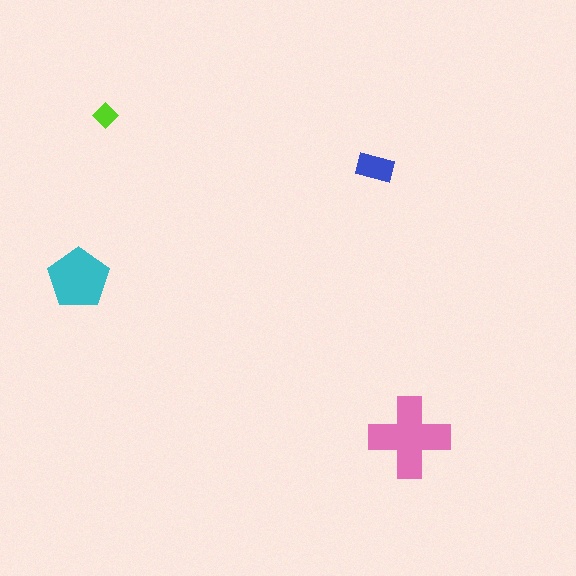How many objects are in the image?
There are 4 objects in the image.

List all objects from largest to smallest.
The pink cross, the cyan pentagon, the blue rectangle, the lime diamond.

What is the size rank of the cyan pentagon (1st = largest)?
2nd.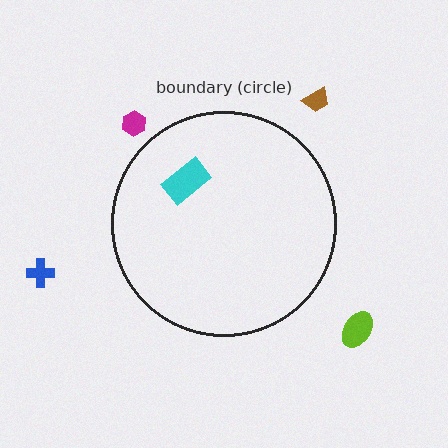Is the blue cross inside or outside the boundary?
Outside.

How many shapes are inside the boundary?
1 inside, 4 outside.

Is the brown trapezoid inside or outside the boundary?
Outside.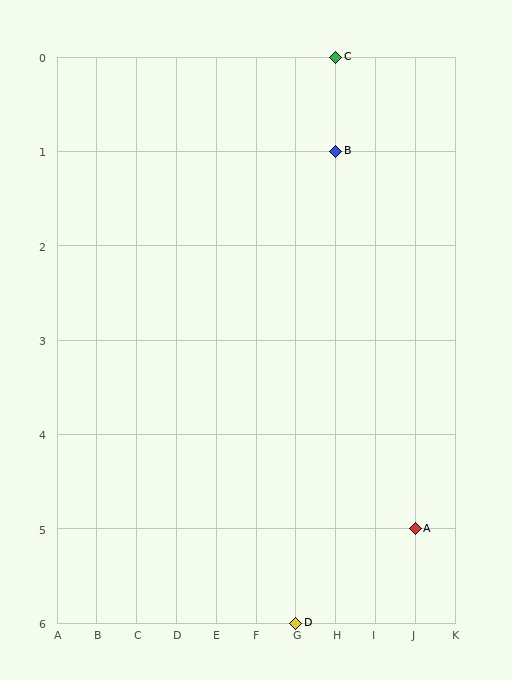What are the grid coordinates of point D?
Point D is at grid coordinates (G, 6).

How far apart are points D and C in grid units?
Points D and C are 1 column and 6 rows apart (about 6.1 grid units diagonally).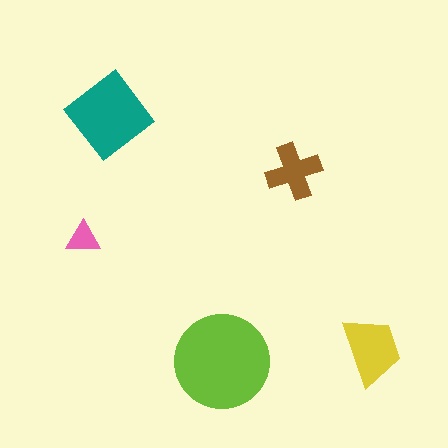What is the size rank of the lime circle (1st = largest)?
1st.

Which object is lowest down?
The lime circle is bottommost.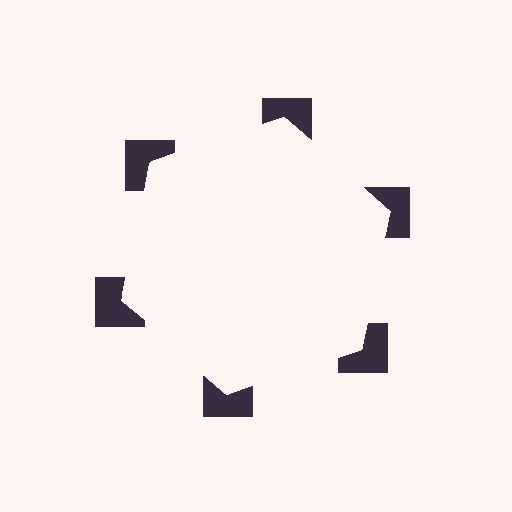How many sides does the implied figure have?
6 sides.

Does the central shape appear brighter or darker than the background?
It typically appears slightly brighter than the background, even though no actual brightness change is drawn.